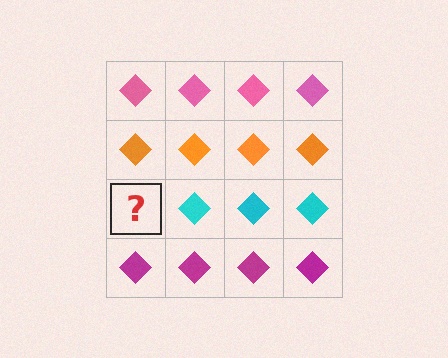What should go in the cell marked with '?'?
The missing cell should contain a cyan diamond.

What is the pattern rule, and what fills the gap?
The rule is that each row has a consistent color. The gap should be filled with a cyan diamond.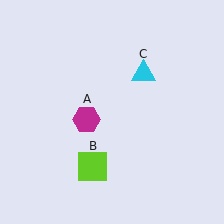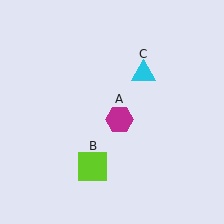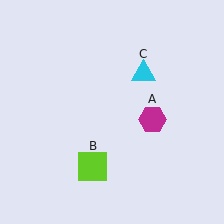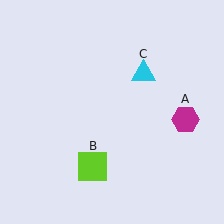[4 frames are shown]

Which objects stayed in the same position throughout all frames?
Lime square (object B) and cyan triangle (object C) remained stationary.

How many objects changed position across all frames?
1 object changed position: magenta hexagon (object A).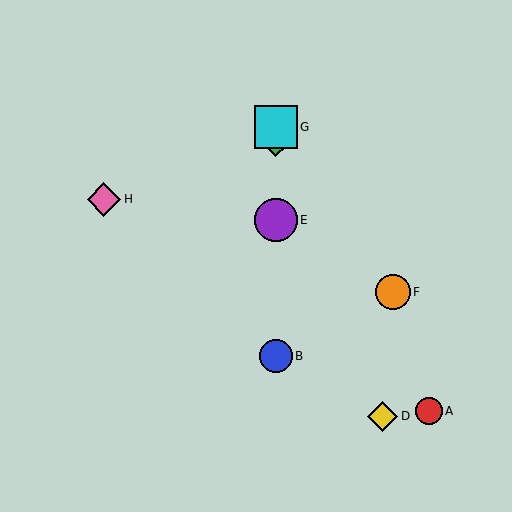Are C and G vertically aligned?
Yes, both are at x≈276.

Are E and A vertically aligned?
No, E is at x≈276 and A is at x≈429.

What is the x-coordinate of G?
Object G is at x≈276.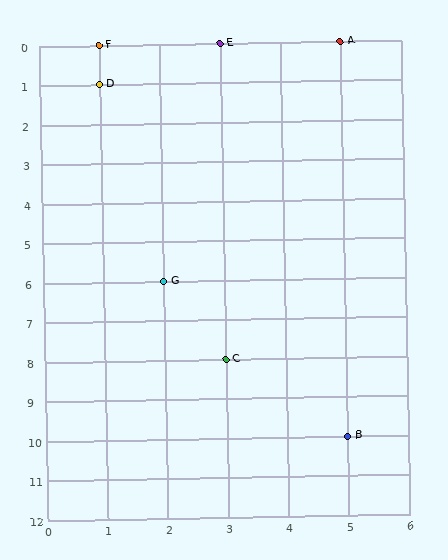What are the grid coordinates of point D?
Point D is at grid coordinates (1, 1).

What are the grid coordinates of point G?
Point G is at grid coordinates (2, 6).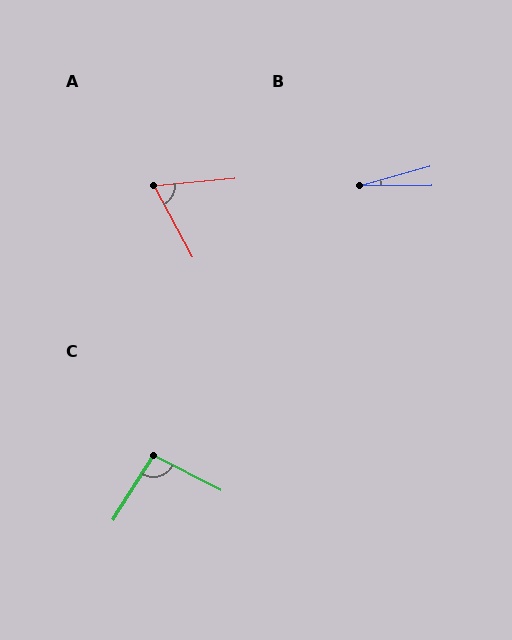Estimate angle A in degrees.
Approximately 67 degrees.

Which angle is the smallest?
B, at approximately 15 degrees.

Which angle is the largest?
C, at approximately 95 degrees.